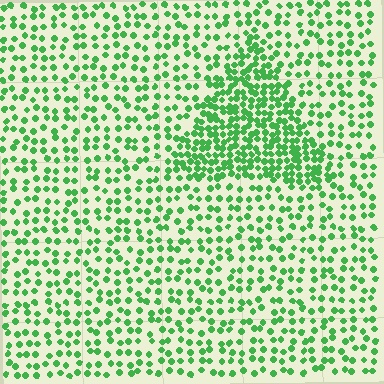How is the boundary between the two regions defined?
The boundary is defined by a change in element density (approximately 2.2x ratio). All elements are the same color, size, and shape.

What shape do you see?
I see a triangle.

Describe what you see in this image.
The image contains small green elements arranged at two different densities. A triangle-shaped region is visible where the elements are more densely packed than the surrounding area.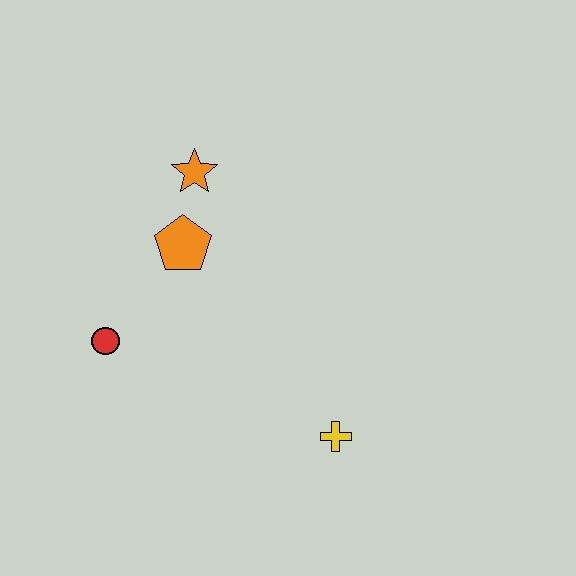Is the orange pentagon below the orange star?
Yes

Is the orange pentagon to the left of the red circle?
No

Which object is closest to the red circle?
The orange pentagon is closest to the red circle.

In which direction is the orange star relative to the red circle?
The orange star is above the red circle.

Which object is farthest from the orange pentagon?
The yellow cross is farthest from the orange pentagon.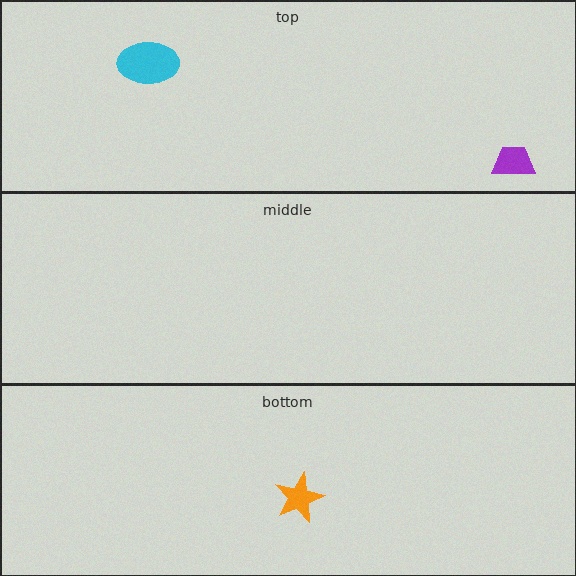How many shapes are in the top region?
2.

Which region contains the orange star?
The bottom region.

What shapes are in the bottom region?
The orange star.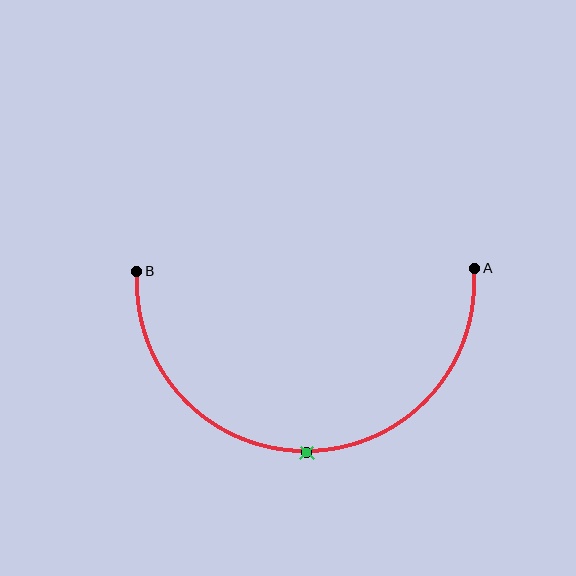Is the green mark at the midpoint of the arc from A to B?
Yes. The green mark lies on the arc at equal arc-length from both A and B — it is the arc midpoint.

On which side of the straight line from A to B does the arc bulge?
The arc bulges below the straight line connecting A and B.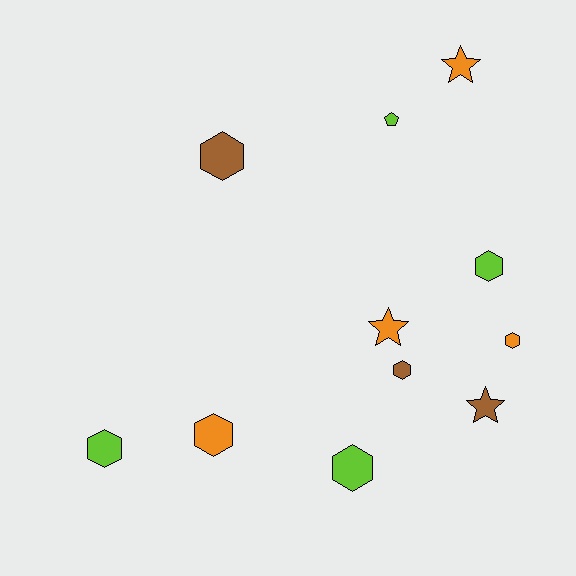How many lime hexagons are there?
There are 3 lime hexagons.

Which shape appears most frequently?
Hexagon, with 7 objects.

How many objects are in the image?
There are 11 objects.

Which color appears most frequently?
Orange, with 4 objects.